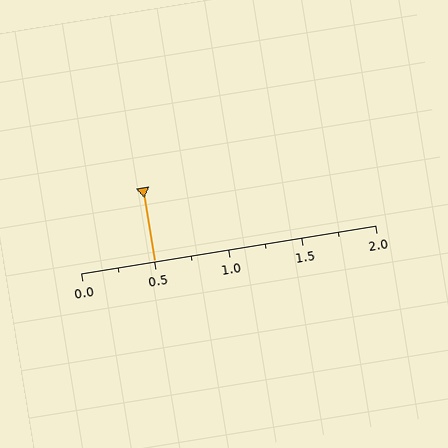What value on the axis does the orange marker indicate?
The marker indicates approximately 0.5.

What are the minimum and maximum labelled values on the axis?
The axis runs from 0.0 to 2.0.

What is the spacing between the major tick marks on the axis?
The major ticks are spaced 0.5 apart.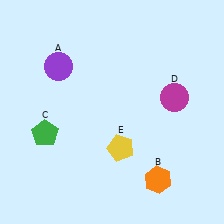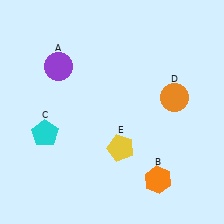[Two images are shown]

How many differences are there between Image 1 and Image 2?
There are 2 differences between the two images.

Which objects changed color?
C changed from green to cyan. D changed from magenta to orange.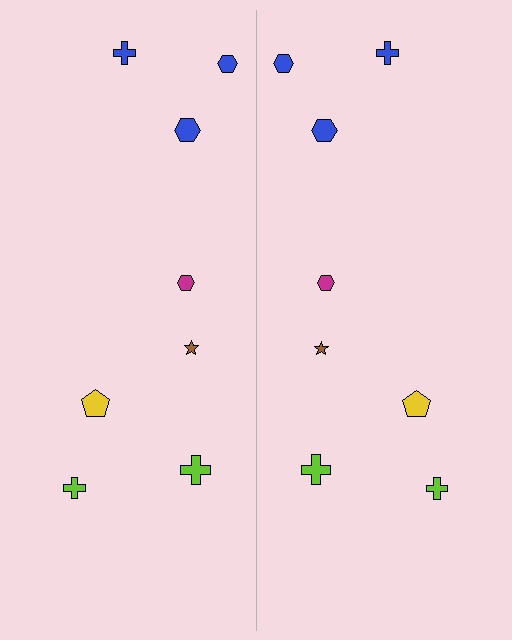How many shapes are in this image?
There are 16 shapes in this image.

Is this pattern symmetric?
Yes, this pattern has bilateral (reflection) symmetry.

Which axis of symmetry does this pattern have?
The pattern has a vertical axis of symmetry running through the center of the image.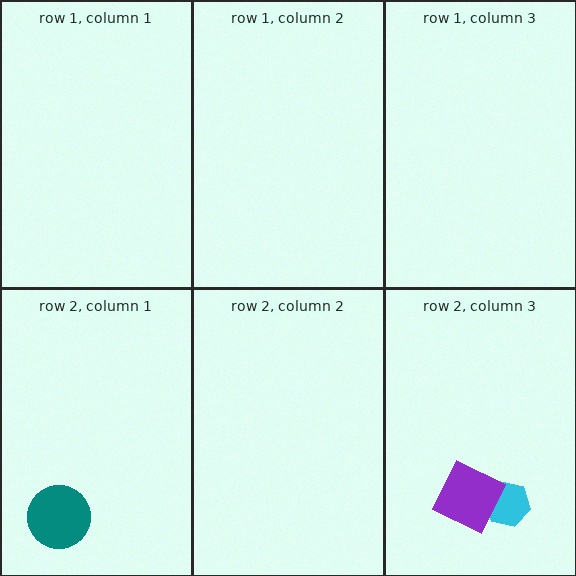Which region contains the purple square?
The row 2, column 3 region.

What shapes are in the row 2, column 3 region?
The cyan hexagon, the purple square.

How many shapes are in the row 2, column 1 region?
1.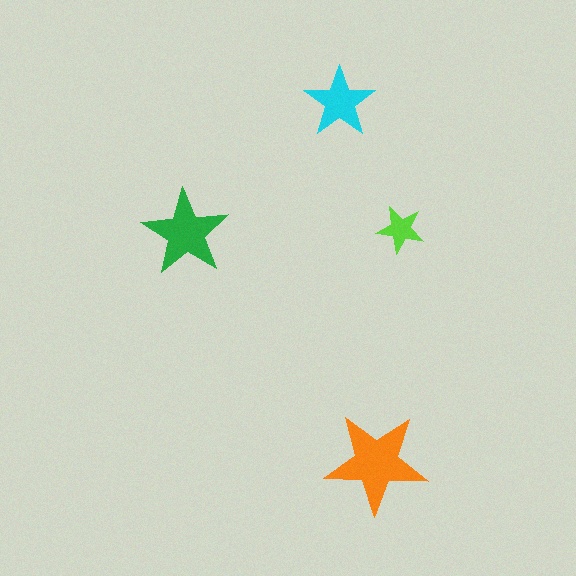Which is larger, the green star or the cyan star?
The green one.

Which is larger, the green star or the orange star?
The orange one.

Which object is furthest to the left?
The green star is leftmost.